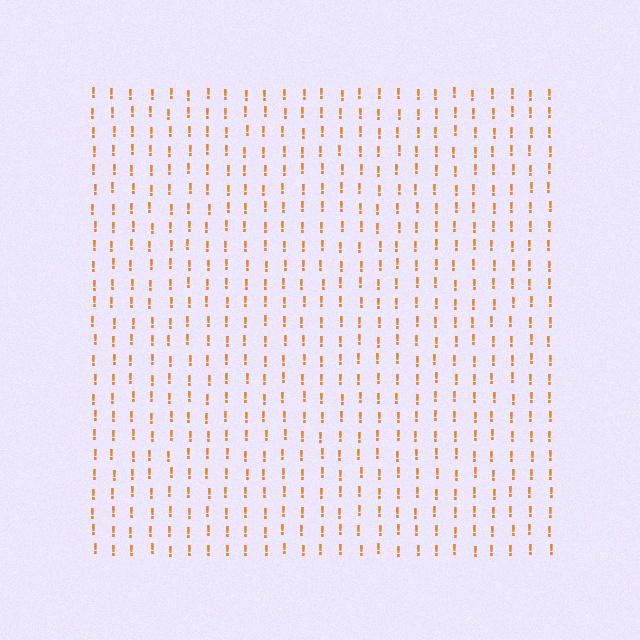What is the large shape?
The large shape is a square.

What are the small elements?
The small elements are exclamation marks.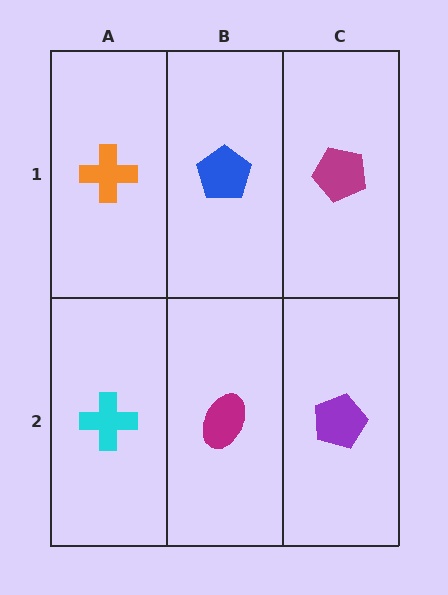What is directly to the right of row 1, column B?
A magenta pentagon.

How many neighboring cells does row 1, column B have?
3.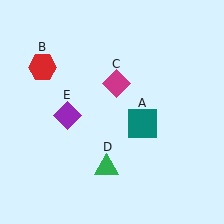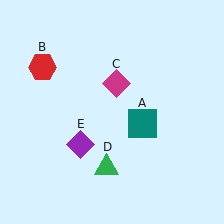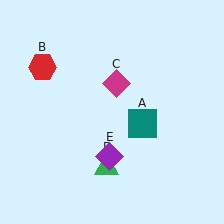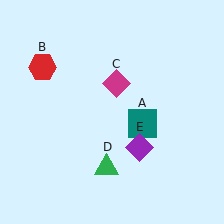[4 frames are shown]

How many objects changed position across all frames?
1 object changed position: purple diamond (object E).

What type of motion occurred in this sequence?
The purple diamond (object E) rotated counterclockwise around the center of the scene.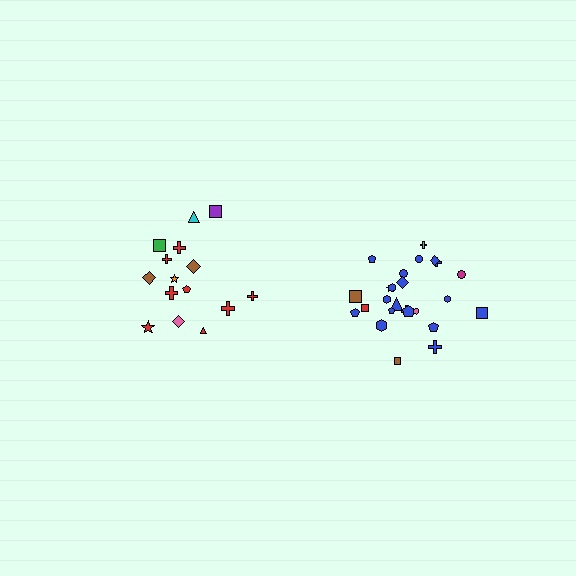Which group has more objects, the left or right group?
The right group.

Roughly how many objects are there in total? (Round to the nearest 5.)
Roughly 40 objects in total.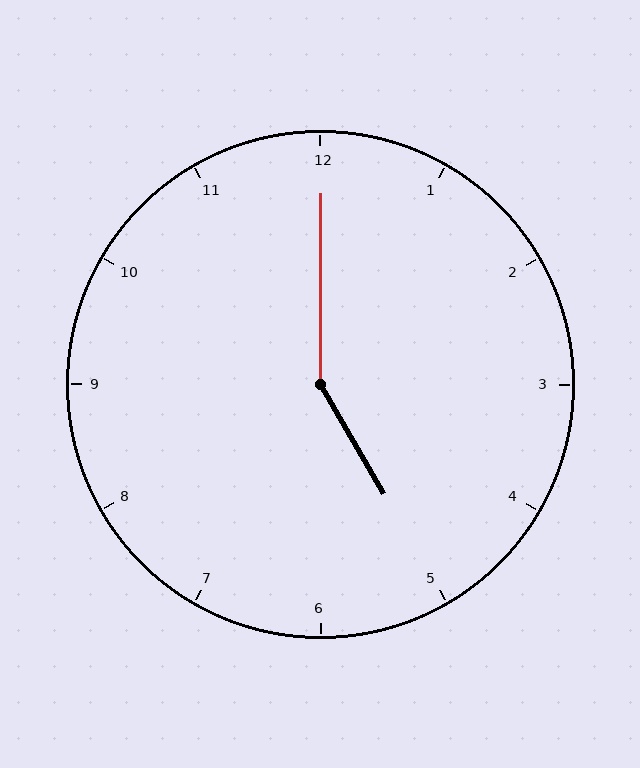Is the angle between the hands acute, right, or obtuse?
It is obtuse.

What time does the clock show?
5:00.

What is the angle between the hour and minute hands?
Approximately 150 degrees.